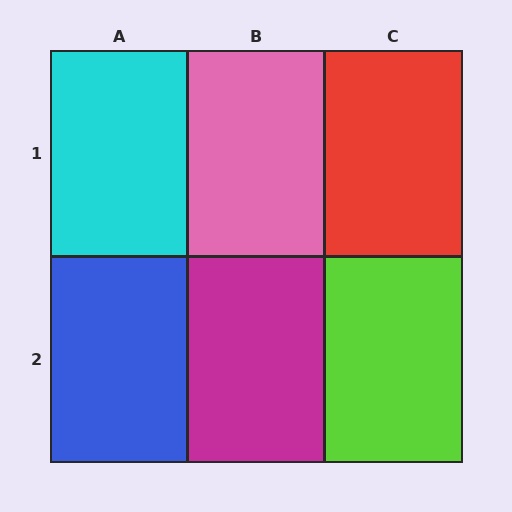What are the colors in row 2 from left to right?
Blue, magenta, lime.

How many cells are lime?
1 cell is lime.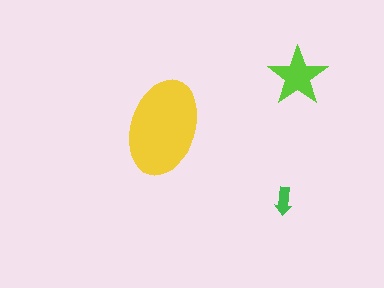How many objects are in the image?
There are 3 objects in the image.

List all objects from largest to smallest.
The yellow ellipse, the lime star, the green arrow.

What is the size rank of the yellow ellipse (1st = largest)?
1st.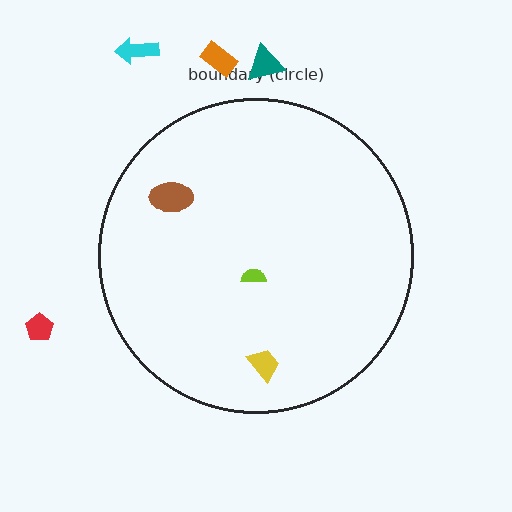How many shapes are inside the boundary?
3 inside, 4 outside.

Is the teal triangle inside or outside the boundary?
Outside.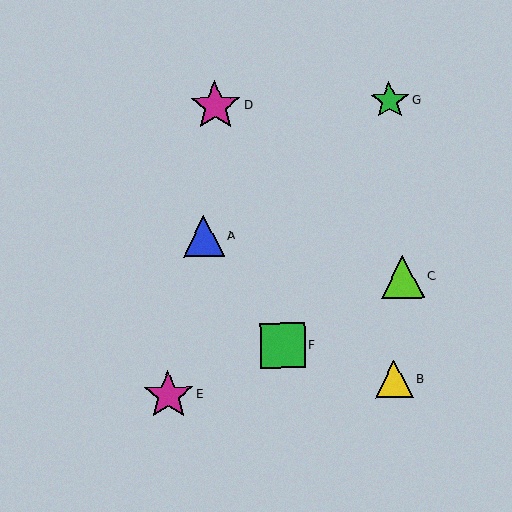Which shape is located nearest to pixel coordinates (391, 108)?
The green star (labeled G) at (389, 101) is nearest to that location.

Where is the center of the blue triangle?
The center of the blue triangle is at (204, 236).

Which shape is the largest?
The magenta star (labeled D) is the largest.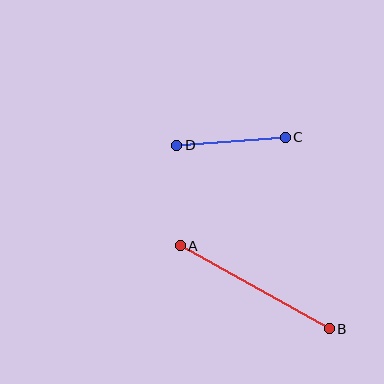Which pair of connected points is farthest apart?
Points A and B are farthest apart.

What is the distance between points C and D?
The distance is approximately 109 pixels.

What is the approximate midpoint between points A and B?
The midpoint is at approximately (255, 287) pixels.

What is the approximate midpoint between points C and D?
The midpoint is at approximately (231, 141) pixels.